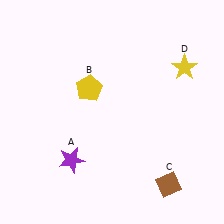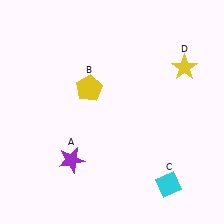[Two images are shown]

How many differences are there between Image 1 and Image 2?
There is 1 difference between the two images.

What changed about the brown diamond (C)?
In Image 1, C is brown. In Image 2, it changed to cyan.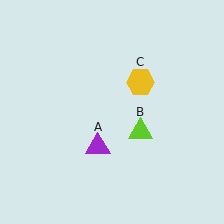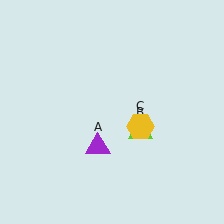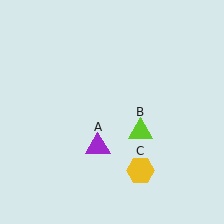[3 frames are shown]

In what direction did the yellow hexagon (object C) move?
The yellow hexagon (object C) moved down.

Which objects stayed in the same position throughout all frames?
Purple triangle (object A) and lime triangle (object B) remained stationary.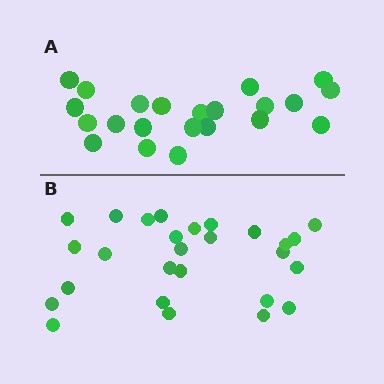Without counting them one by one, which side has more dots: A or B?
Region B (the bottom region) has more dots.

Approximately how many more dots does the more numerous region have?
Region B has about 5 more dots than region A.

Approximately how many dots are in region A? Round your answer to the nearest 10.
About 20 dots. (The exact count is 22, which rounds to 20.)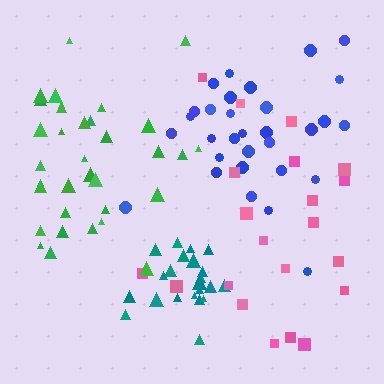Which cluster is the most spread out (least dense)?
Pink.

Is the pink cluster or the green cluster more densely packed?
Green.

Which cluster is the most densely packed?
Teal.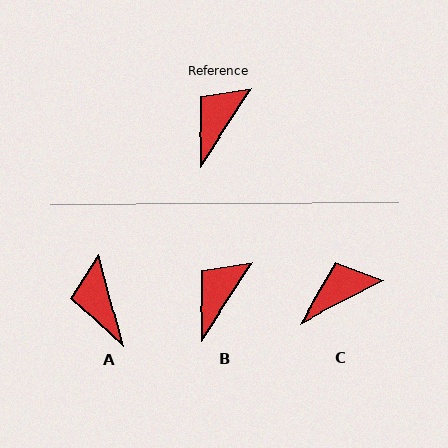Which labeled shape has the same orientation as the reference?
B.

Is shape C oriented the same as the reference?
No, it is off by about 29 degrees.